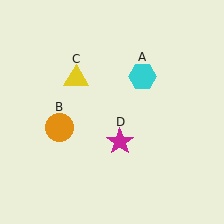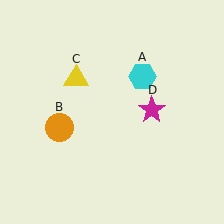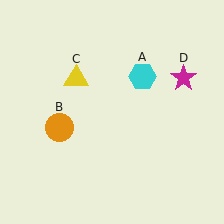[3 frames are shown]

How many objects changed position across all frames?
1 object changed position: magenta star (object D).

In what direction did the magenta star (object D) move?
The magenta star (object D) moved up and to the right.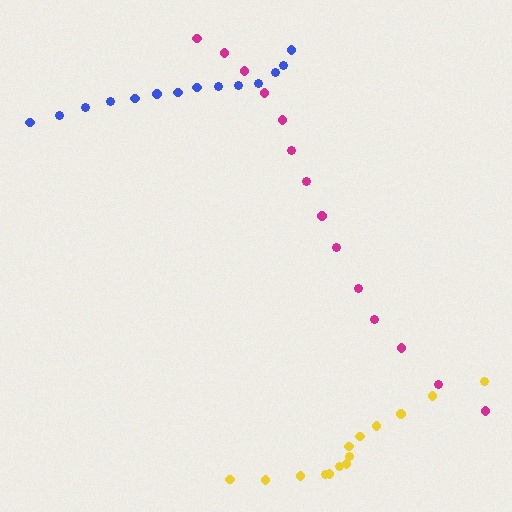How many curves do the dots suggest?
There are 3 distinct paths.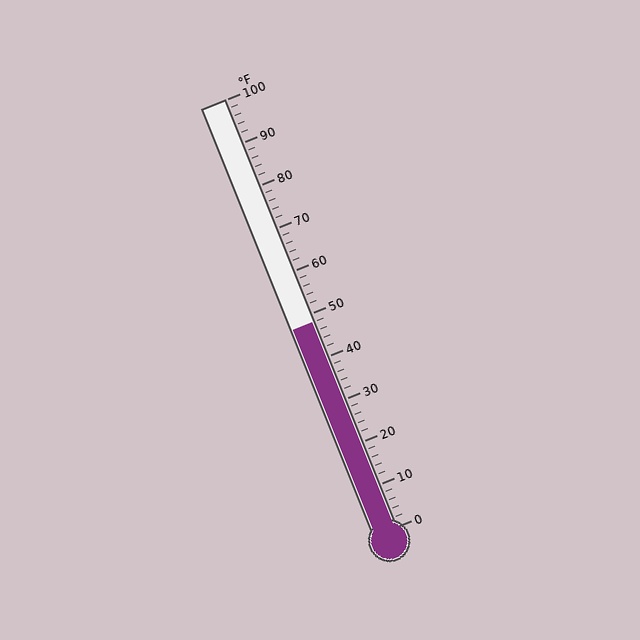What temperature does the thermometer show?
The thermometer shows approximately 48°F.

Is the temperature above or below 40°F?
The temperature is above 40°F.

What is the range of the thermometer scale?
The thermometer scale ranges from 0°F to 100°F.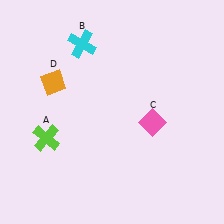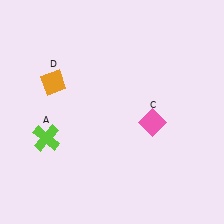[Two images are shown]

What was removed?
The cyan cross (B) was removed in Image 2.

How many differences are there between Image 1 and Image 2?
There is 1 difference between the two images.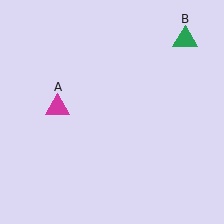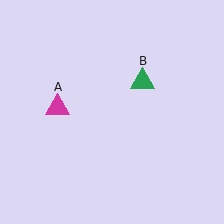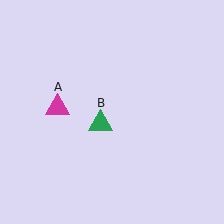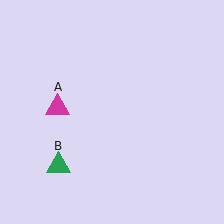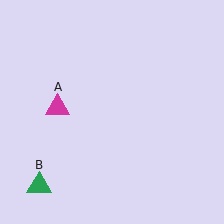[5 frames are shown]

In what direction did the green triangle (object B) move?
The green triangle (object B) moved down and to the left.